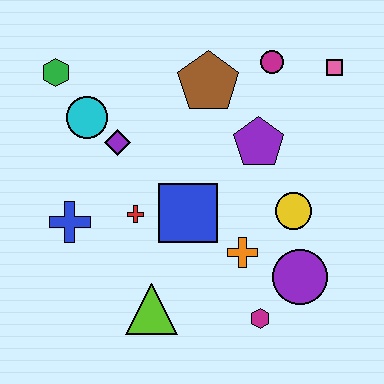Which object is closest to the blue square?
The red cross is closest to the blue square.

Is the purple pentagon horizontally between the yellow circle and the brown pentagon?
Yes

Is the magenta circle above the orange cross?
Yes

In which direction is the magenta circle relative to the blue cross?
The magenta circle is to the right of the blue cross.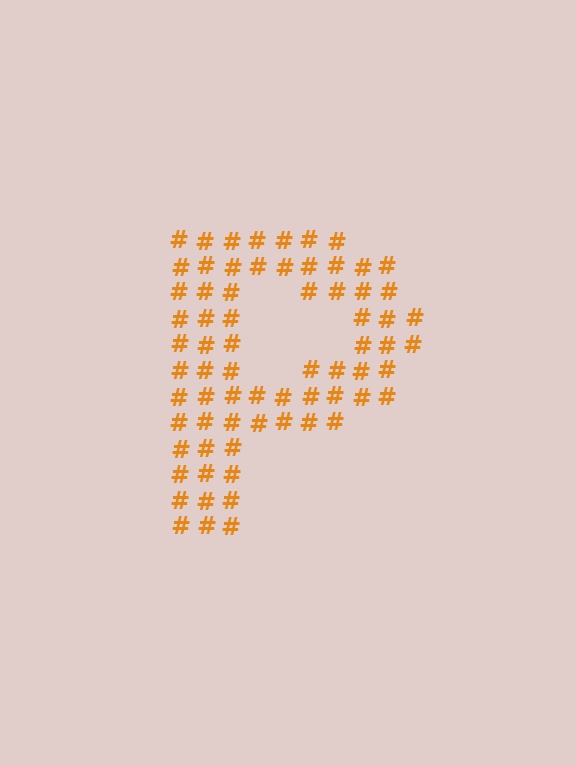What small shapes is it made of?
It is made of small hash symbols.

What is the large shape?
The large shape is the letter P.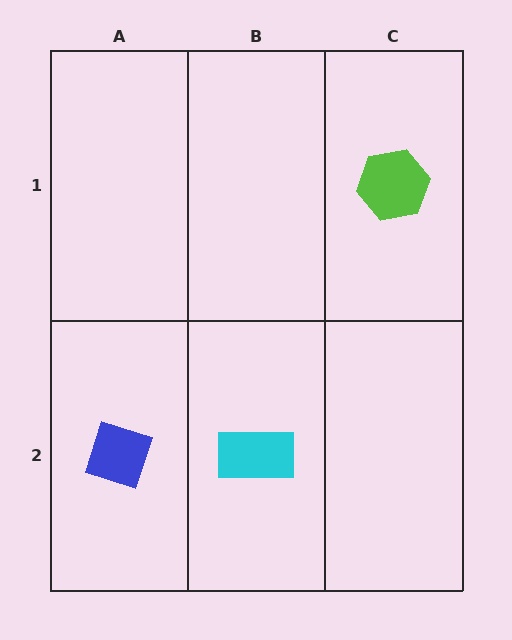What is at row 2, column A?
A blue diamond.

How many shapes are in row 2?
2 shapes.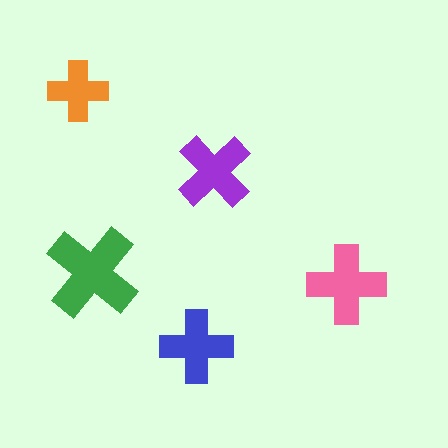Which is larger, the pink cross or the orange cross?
The pink one.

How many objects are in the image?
There are 5 objects in the image.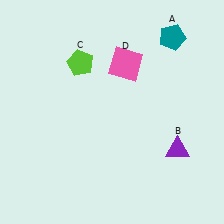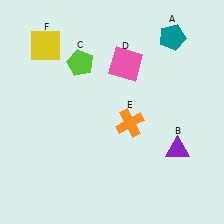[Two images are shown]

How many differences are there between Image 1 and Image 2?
There are 2 differences between the two images.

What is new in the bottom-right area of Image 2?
An orange cross (E) was added in the bottom-right area of Image 2.